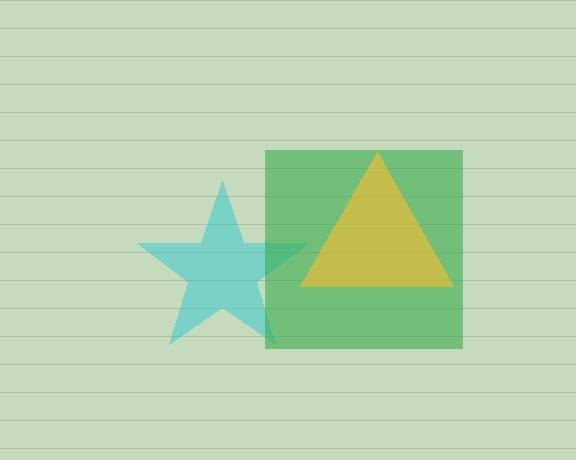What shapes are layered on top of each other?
The layered shapes are: a cyan star, a green square, a yellow triangle.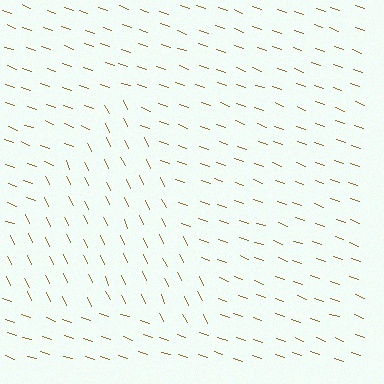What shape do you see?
I see a triangle.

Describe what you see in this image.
The image is filled with small brown line segments. A triangle region in the image has lines oriented differently from the surrounding lines, creating a visible texture boundary.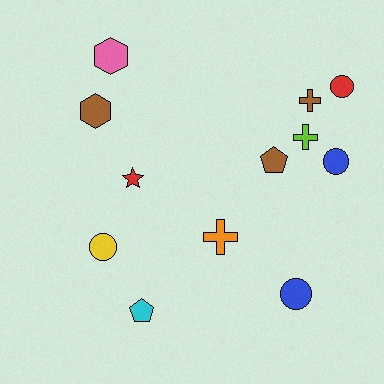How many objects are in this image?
There are 12 objects.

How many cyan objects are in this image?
There is 1 cyan object.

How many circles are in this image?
There are 4 circles.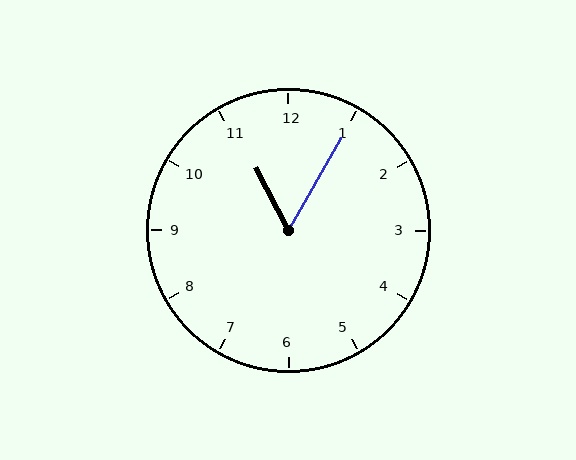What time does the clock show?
11:05.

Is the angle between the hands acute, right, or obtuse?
It is acute.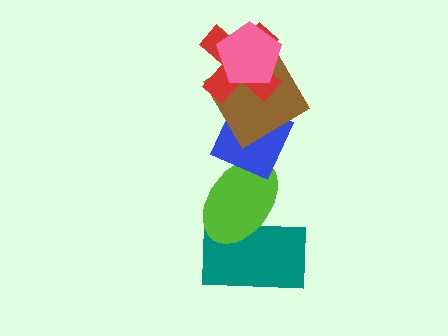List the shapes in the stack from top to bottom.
From top to bottom: the pink pentagon, the red cross, the brown diamond, the blue diamond, the lime ellipse, the teal rectangle.